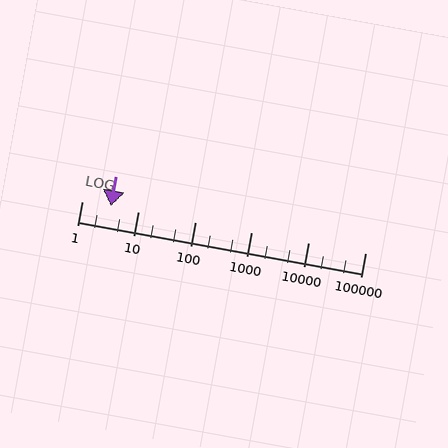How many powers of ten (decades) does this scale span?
The scale spans 5 decades, from 1 to 100000.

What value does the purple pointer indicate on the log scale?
The pointer indicates approximately 3.2.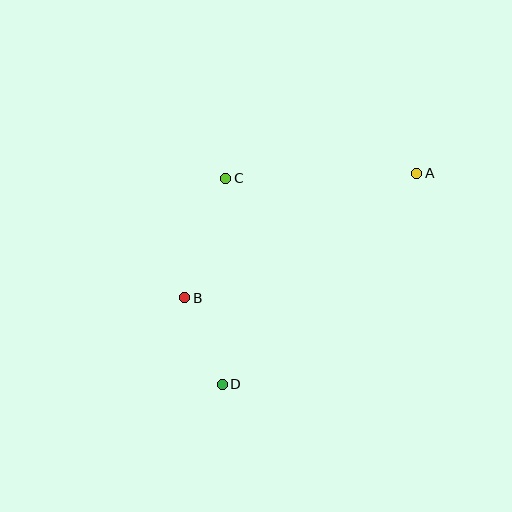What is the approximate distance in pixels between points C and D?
The distance between C and D is approximately 206 pixels.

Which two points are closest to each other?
Points B and D are closest to each other.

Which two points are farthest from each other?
Points A and D are farthest from each other.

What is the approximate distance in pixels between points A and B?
The distance between A and B is approximately 264 pixels.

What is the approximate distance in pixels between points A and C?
The distance between A and C is approximately 191 pixels.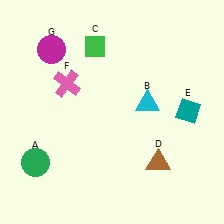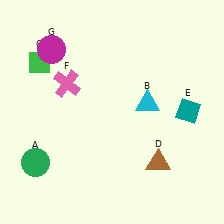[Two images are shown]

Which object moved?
The green diamond (C) moved left.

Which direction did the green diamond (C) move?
The green diamond (C) moved left.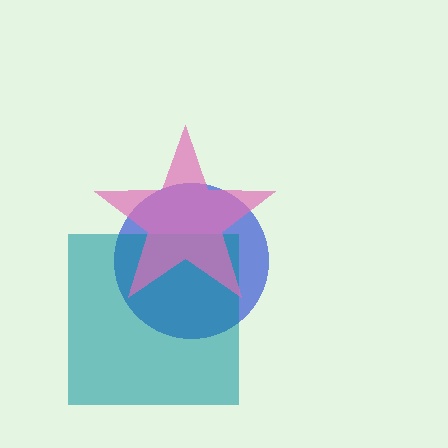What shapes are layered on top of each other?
The layered shapes are: a blue circle, a teal square, a pink star.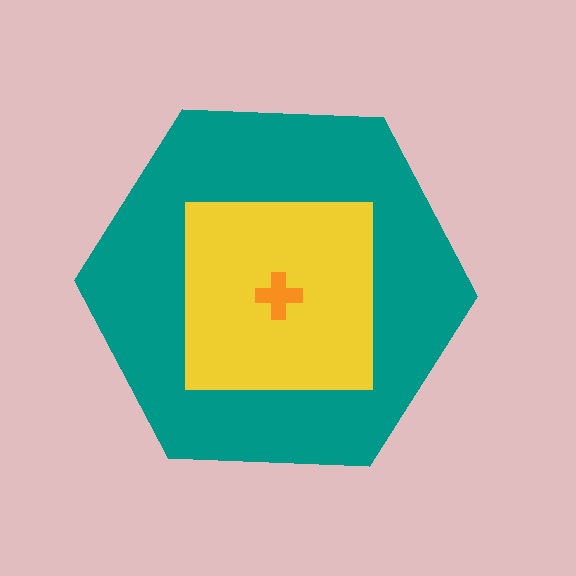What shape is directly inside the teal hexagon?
The yellow square.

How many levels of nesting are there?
3.